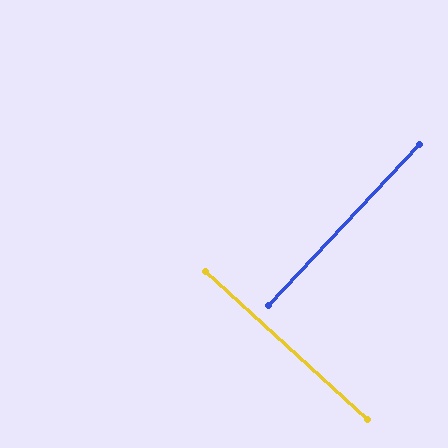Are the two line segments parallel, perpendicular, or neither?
Perpendicular — they meet at approximately 89°.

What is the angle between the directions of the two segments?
Approximately 89 degrees.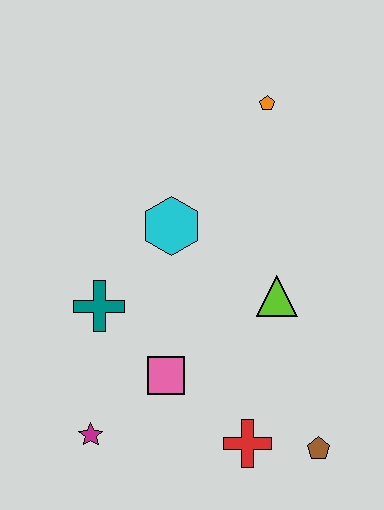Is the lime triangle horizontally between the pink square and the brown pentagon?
Yes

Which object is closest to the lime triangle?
The cyan hexagon is closest to the lime triangle.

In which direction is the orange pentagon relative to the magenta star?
The orange pentagon is above the magenta star.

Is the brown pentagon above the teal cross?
No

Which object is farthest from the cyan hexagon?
The brown pentagon is farthest from the cyan hexagon.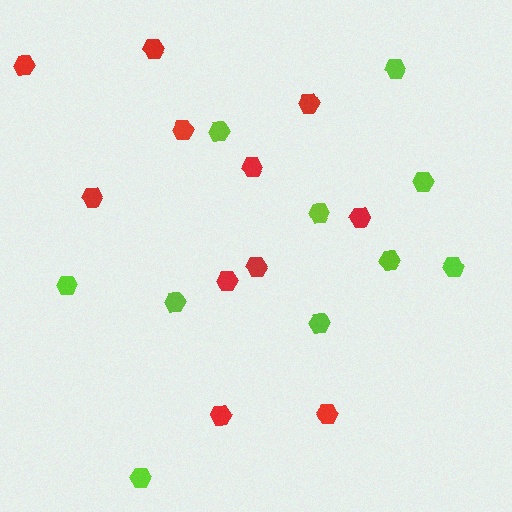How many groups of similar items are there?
There are 2 groups: one group of red hexagons (11) and one group of lime hexagons (10).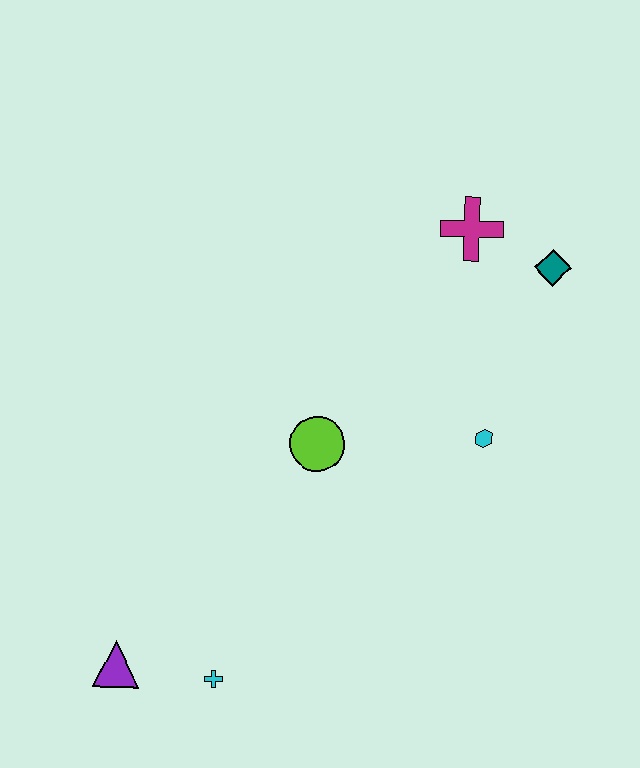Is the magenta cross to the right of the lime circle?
Yes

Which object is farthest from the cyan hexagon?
The purple triangle is farthest from the cyan hexagon.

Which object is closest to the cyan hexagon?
The lime circle is closest to the cyan hexagon.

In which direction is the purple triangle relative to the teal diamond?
The purple triangle is to the left of the teal diamond.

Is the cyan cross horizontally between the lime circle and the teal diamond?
No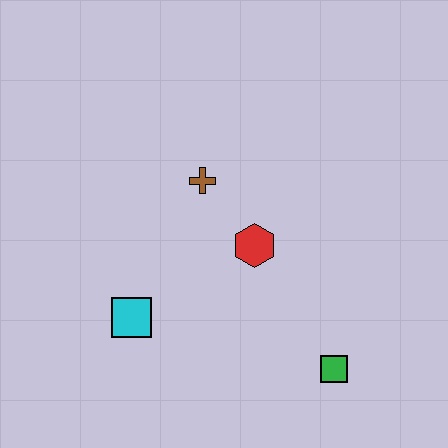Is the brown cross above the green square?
Yes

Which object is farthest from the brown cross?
The green square is farthest from the brown cross.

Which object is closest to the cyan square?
The red hexagon is closest to the cyan square.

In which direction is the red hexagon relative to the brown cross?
The red hexagon is below the brown cross.